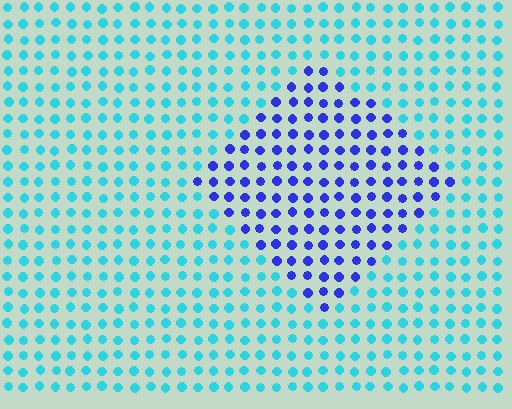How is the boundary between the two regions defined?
The boundary is defined purely by a slight shift in hue (about 54 degrees). Spacing, size, and orientation are identical on both sides.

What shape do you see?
I see a diamond.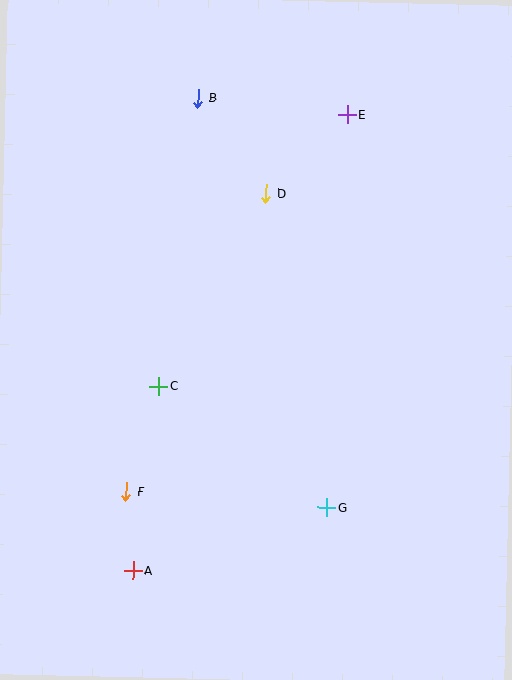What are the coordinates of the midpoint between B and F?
The midpoint between B and F is at (162, 295).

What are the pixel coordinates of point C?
Point C is at (158, 386).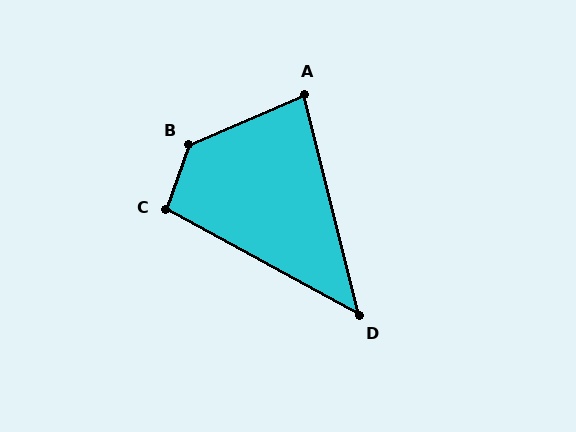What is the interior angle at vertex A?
Approximately 81 degrees (acute).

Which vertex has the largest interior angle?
B, at approximately 133 degrees.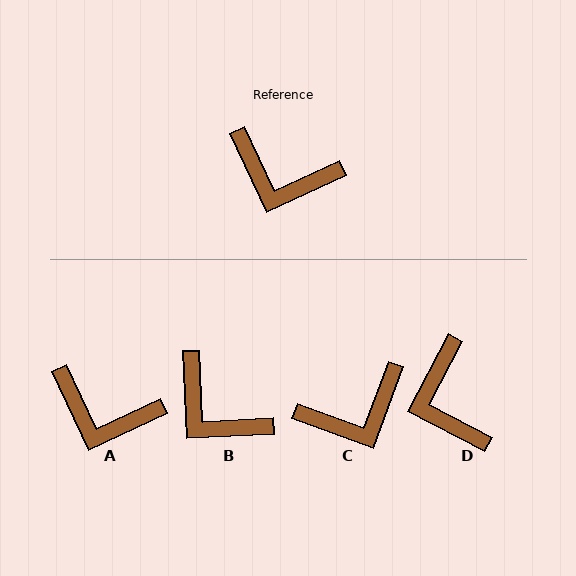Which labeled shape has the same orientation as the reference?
A.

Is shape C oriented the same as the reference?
No, it is off by about 45 degrees.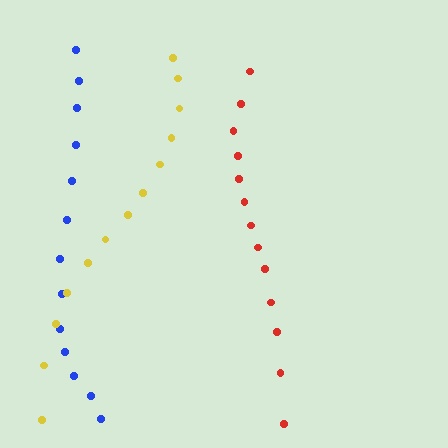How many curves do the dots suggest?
There are 3 distinct paths.